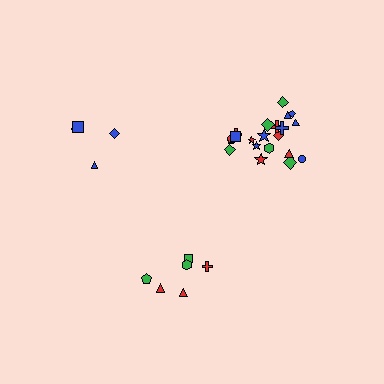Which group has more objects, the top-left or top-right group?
The top-right group.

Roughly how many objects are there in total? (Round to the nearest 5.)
Roughly 30 objects in total.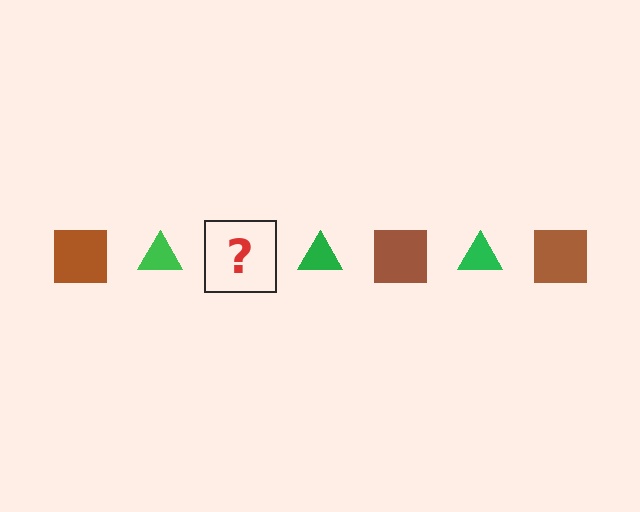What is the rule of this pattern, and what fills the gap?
The rule is that the pattern alternates between brown square and green triangle. The gap should be filled with a brown square.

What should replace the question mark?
The question mark should be replaced with a brown square.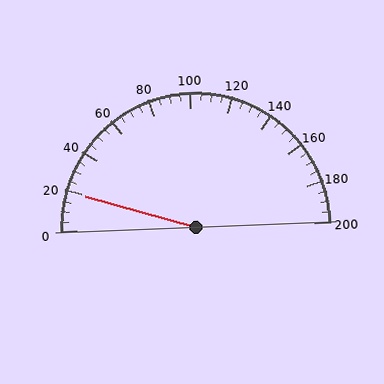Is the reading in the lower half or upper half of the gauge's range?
The reading is in the lower half of the range (0 to 200).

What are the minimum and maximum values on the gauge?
The gauge ranges from 0 to 200.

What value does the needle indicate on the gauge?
The needle indicates approximately 20.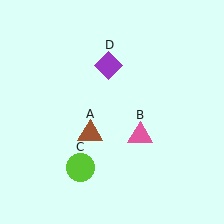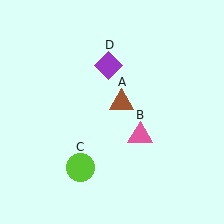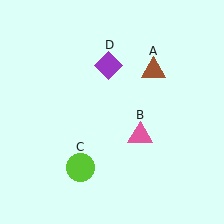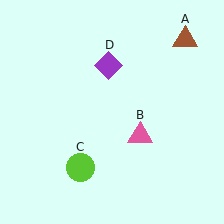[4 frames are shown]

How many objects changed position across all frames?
1 object changed position: brown triangle (object A).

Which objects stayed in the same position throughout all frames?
Pink triangle (object B) and lime circle (object C) and purple diamond (object D) remained stationary.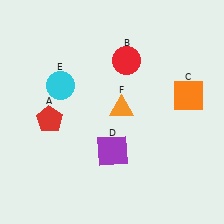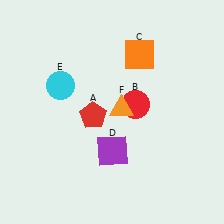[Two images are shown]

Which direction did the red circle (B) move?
The red circle (B) moved down.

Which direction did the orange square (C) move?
The orange square (C) moved left.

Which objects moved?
The objects that moved are: the red pentagon (A), the red circle (B), the orange square (C).